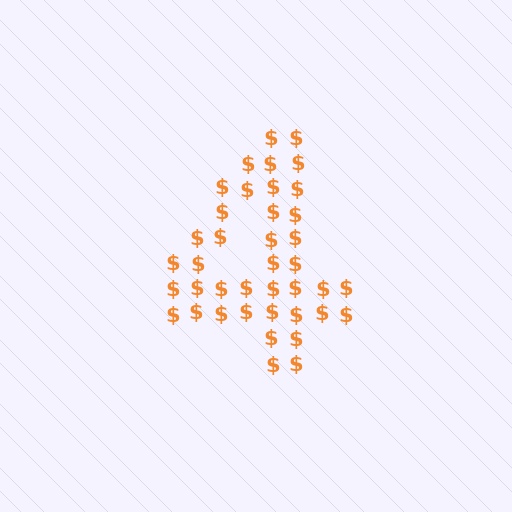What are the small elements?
The small elements are dollar signs.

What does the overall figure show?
The overall figure shows the digit 4.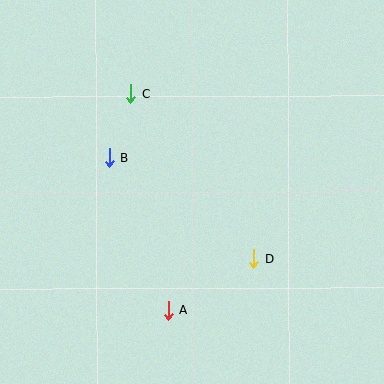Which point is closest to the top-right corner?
Point C is closest to the top-right corner.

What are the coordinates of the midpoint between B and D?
The midpoint between B and D is at (181, 208).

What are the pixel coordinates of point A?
Point A is at (168, 310).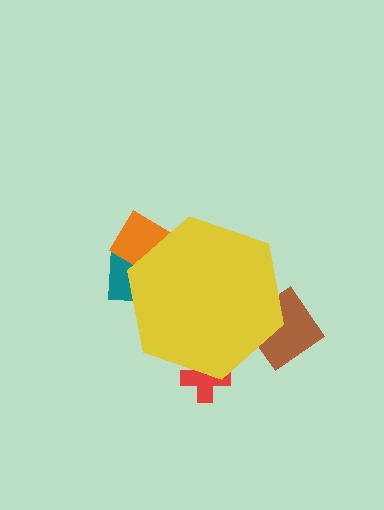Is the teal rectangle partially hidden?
Yes, the teal rectangle is partially hidden behind the yellow hexagon.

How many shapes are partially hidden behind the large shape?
4 shapes are partially hidden.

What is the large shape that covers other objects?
A yellow hexagon.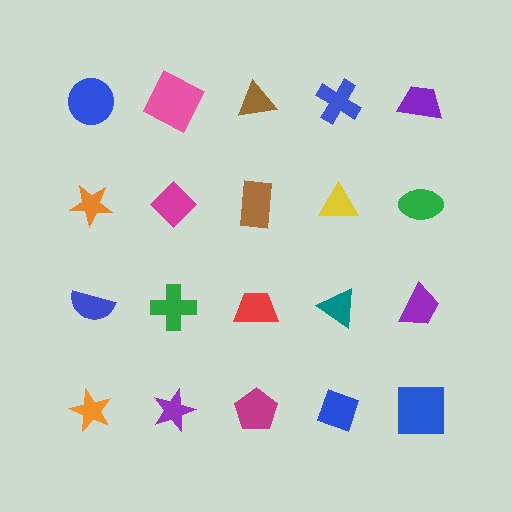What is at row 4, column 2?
A purple star.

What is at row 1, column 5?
A purple trapezoid.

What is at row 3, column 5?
A purple trapezoid.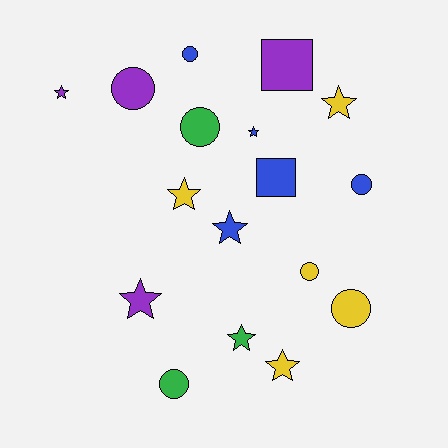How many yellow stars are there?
There are 3 yellow stars.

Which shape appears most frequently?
Star, with 8 objects.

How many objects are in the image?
There are 17 objects.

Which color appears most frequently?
Blue, with 5 objects.